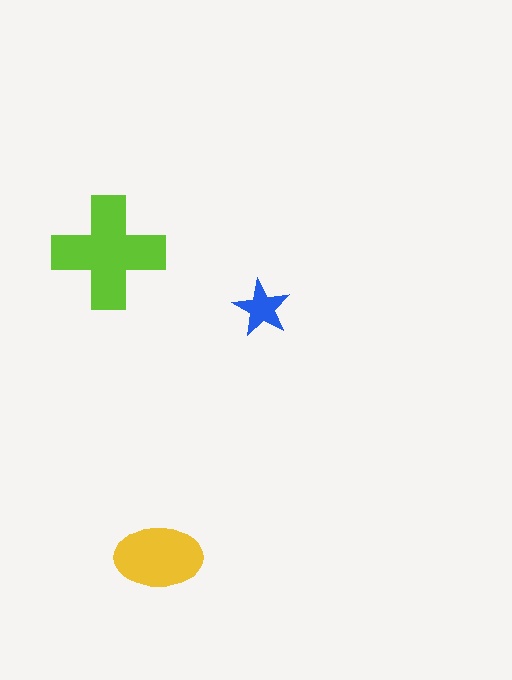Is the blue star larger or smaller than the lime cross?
Smaller.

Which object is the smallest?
The blue star.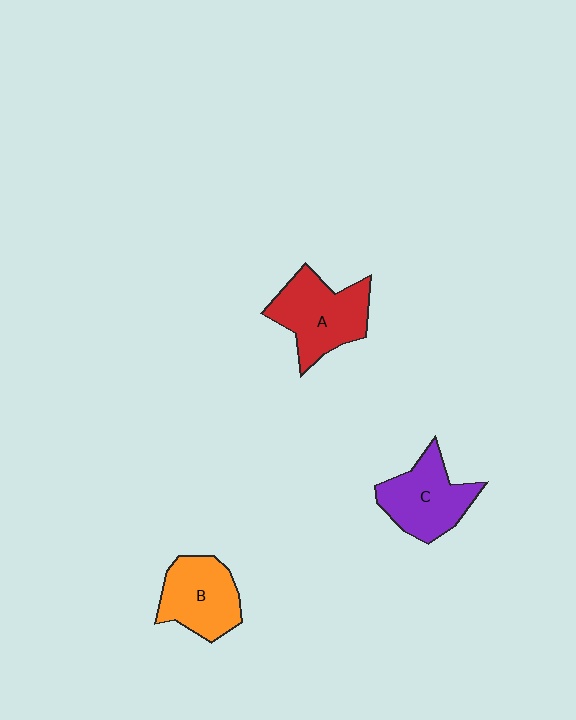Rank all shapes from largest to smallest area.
From largest to smallest: A (red), C (purple), B (orange).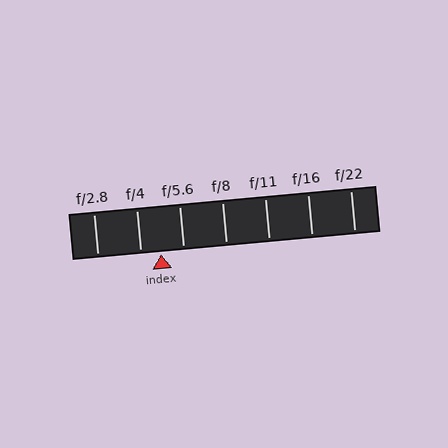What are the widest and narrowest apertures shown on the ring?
The widest aperture shown is f/2.8 and the narrowest is f/22.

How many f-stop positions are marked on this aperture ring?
There are 7 f-stop positions marked.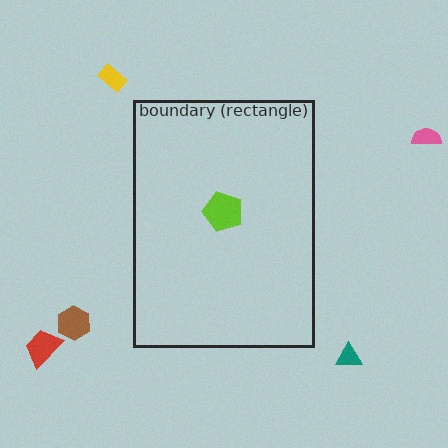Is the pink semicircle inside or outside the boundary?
Outside.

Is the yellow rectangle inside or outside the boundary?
Outside.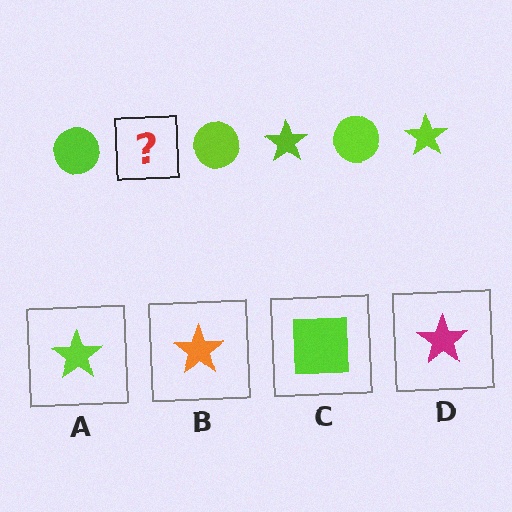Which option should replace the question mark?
Option A.